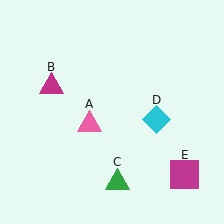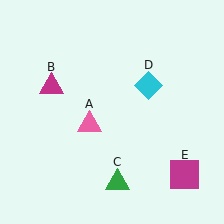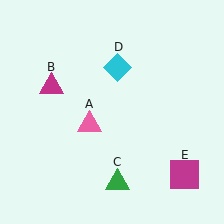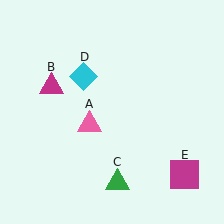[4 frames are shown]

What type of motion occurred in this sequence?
The cyan diamond (object D) rotated counterclockwise around the center of the scene.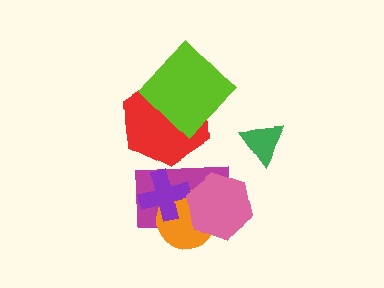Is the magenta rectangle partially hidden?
Yes, it is partially covered by another shape.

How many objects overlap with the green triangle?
0 objects overlap with the green triangle.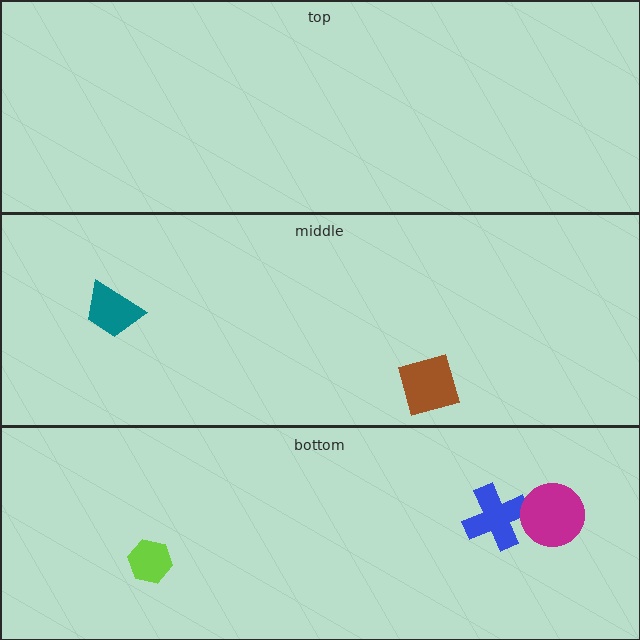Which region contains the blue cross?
The bottom region.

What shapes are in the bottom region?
The blue cross, the magenta circle, the lime hexagon.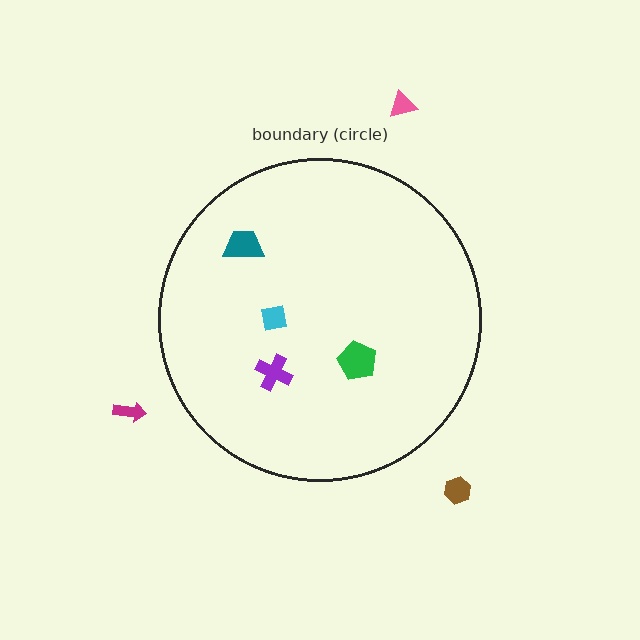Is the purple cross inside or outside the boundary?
Inside.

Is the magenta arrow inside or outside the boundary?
Outside.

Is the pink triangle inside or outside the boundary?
Outside.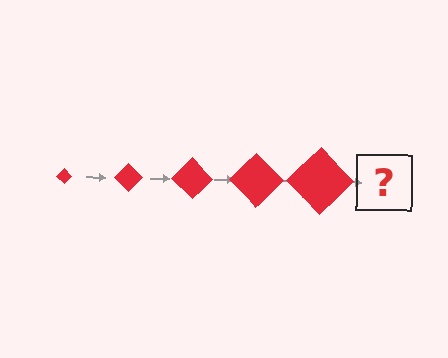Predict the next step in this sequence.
The next step is a red diamond, larger than the previous one.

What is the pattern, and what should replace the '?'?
The pattern is that the diamond gets progressively larger each step. The '?' should be a red diamond, larger than the previous one.